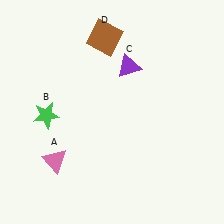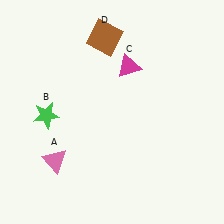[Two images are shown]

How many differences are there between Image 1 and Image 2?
There is 1 difference between the two images.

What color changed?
The triangle (C) changed from purple in Image 1 to magenta in Image 2.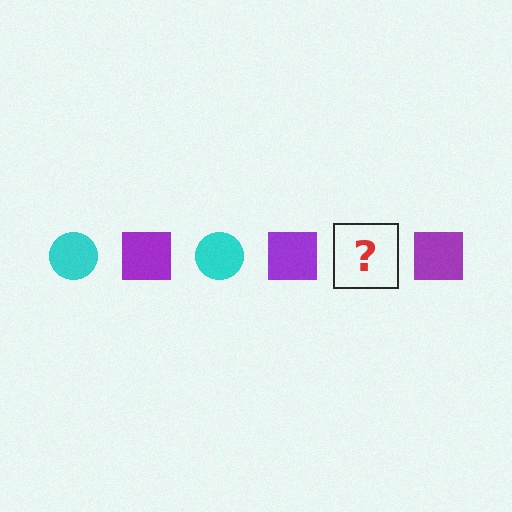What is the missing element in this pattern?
The missing element is a cyan circle.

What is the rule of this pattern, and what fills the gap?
The rule is that the pattern alternates between cyan circle and purple square. The gap should be filled with a cyan circle.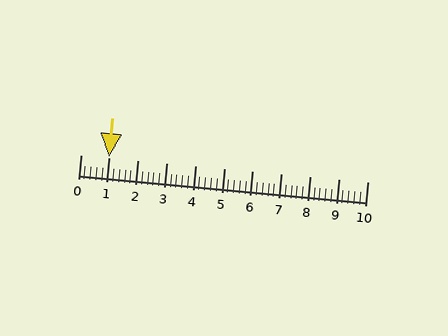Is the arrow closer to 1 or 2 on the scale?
The arrow is closer to 1.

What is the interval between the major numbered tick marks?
The major tick marks are spaced 1 units apart.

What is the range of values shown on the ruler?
The ruler shows values from 0 to 10.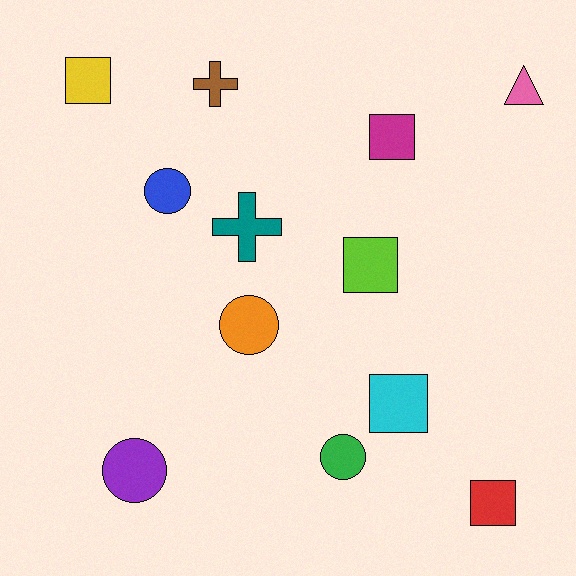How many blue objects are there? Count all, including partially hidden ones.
There is 1 blue object.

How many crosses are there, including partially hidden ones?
There are 2 crosses.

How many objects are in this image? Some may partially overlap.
There are 12 objects.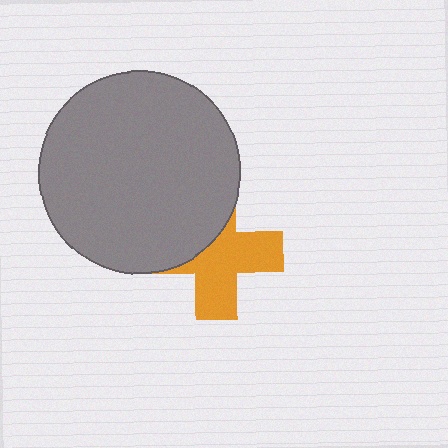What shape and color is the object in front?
The object in front is a gray circle.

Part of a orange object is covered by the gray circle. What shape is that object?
It is a cross.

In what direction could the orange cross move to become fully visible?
The orange cross could move toward the lower-right. That would shift it out from behind the gray circle entirely.